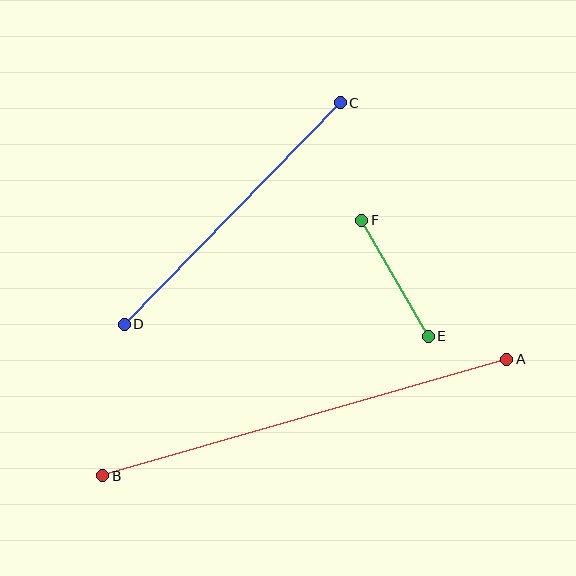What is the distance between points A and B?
The distance is approximately 420 pixels.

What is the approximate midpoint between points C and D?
The midpoint is at approximately (232, 214) pixels.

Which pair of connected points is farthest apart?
Points A and B are farthest apart.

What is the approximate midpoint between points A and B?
The midpoint is at approximately (305, 418) pixels.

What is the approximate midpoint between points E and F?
The midpoint is at approximately (395, 278) pixels.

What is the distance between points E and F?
The distance is approximately 134 pixels.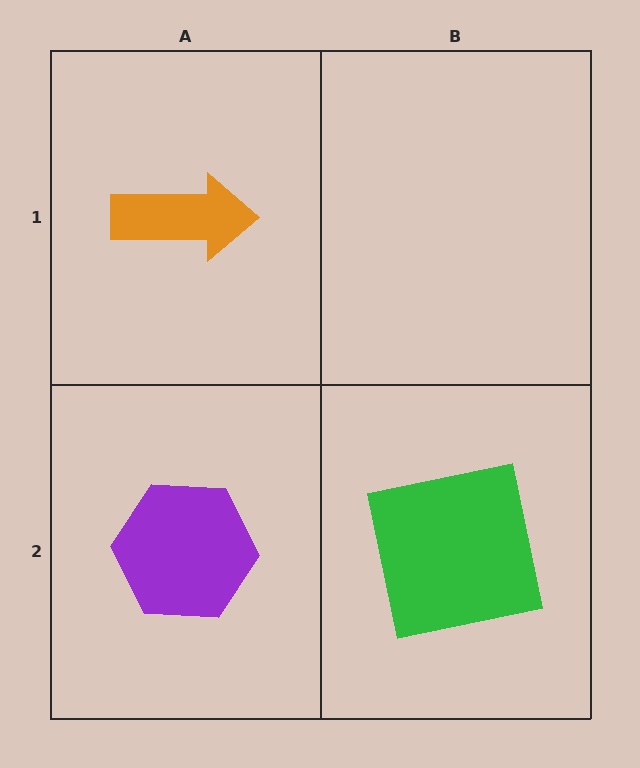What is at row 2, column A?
A purple hexagon.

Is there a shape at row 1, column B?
No, that cell is empty.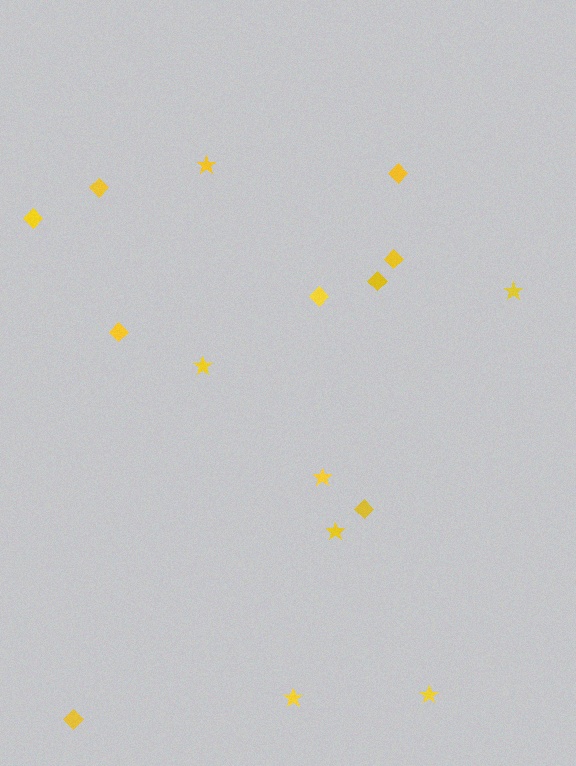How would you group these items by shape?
There are 2 groups: one group of diamonds (9) and one group of stars (7).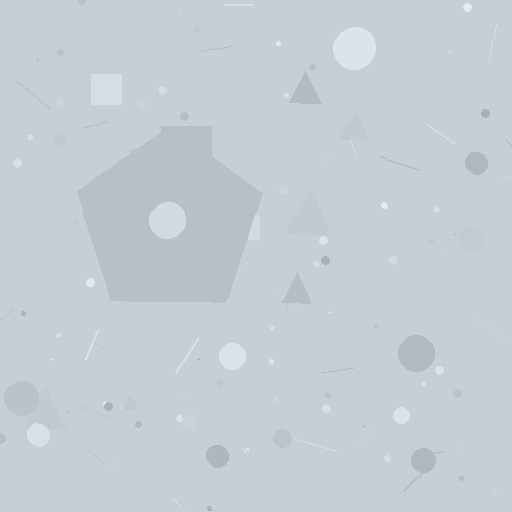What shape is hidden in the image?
A pentagon is hidden in the image.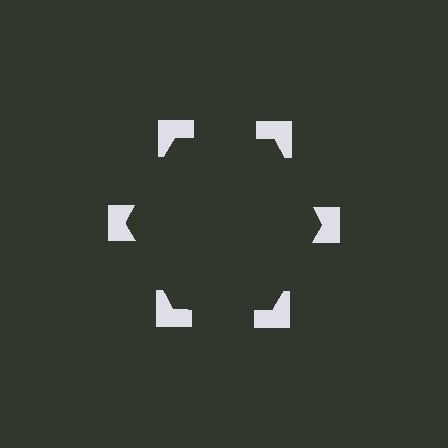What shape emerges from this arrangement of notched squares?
An illusory hexagon — its edges are inferred from the aligned wedge cuts in the notched squares, not physically drawn.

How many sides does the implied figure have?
6 sides.